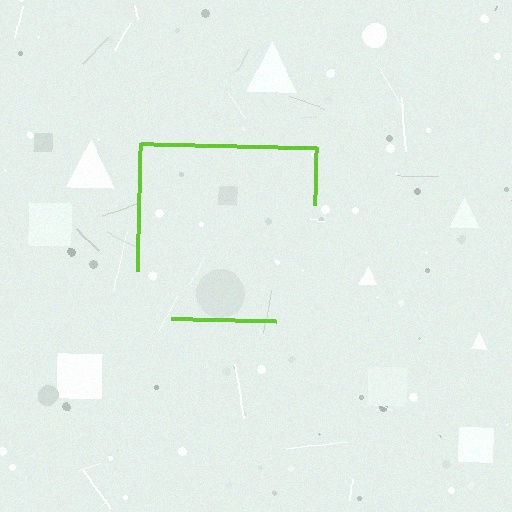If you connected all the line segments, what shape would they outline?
They would outline a square.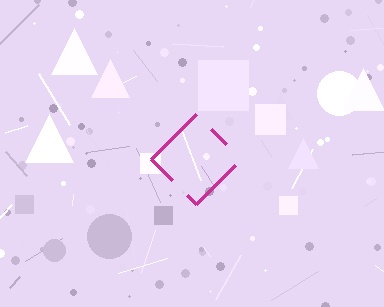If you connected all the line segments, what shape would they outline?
They would outline a diamond.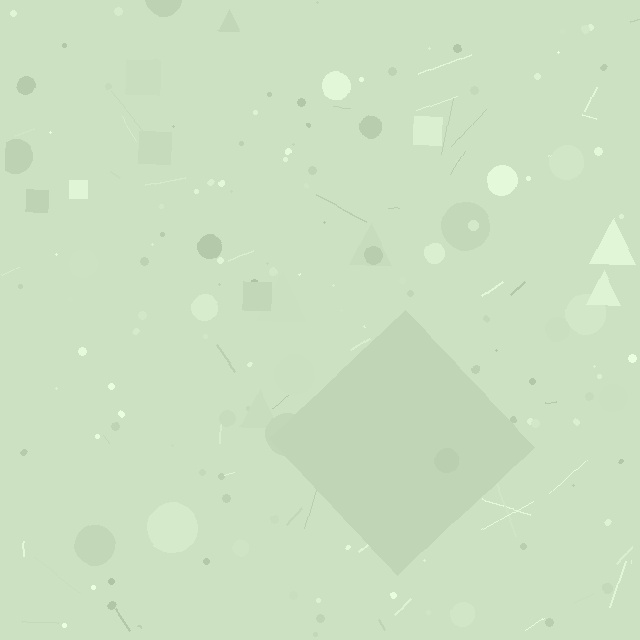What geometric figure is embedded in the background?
A diamond is embedded in the background.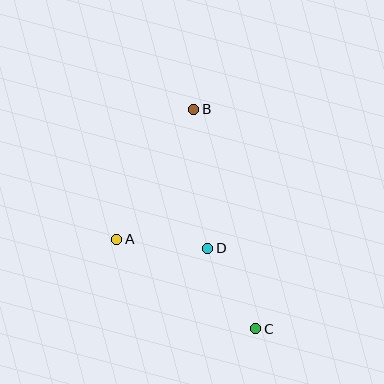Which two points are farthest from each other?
Points B and C are farthest from each other.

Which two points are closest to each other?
Points A and D are closest to each other.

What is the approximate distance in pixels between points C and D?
The distance between C and D is approximately 94 pixels.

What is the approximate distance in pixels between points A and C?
The distance between A and C is approximately 165 pixels.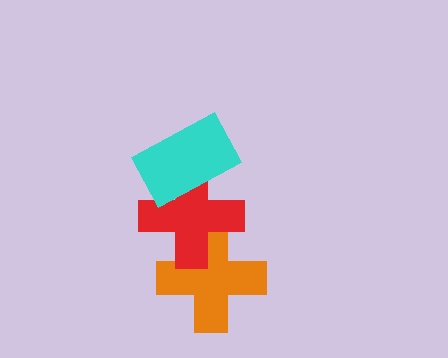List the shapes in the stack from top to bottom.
From top to bottom: the cyan rectangle, the red cross, the orange cross.